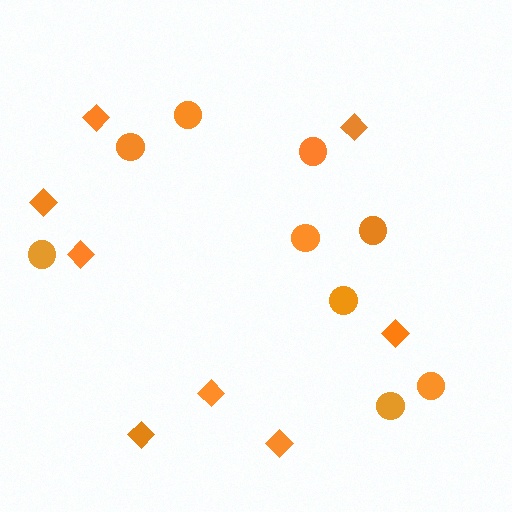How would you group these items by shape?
There are 2 groups: one group of circles (9) and one group of diamonds (8).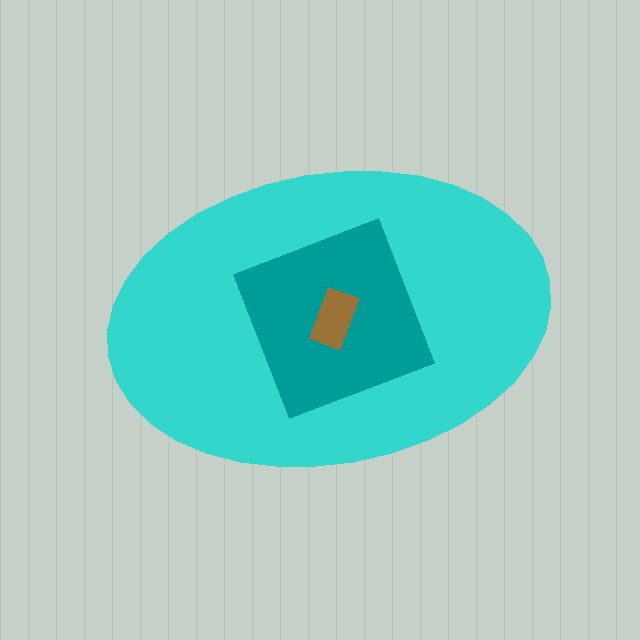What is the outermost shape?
The cyan ellipse.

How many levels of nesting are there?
3.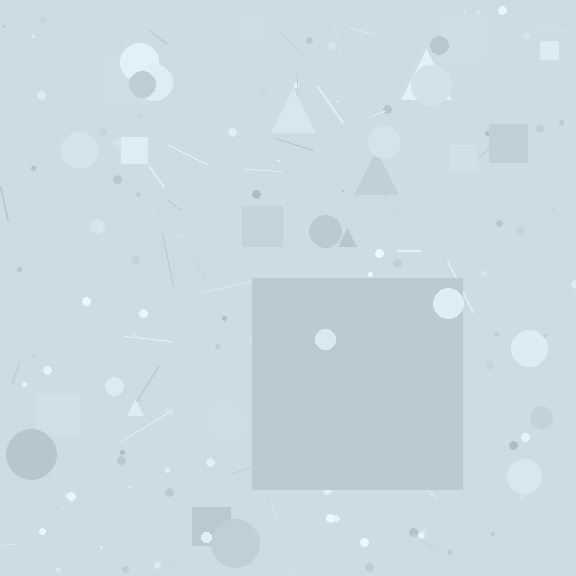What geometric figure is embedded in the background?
A square is embedded in the background.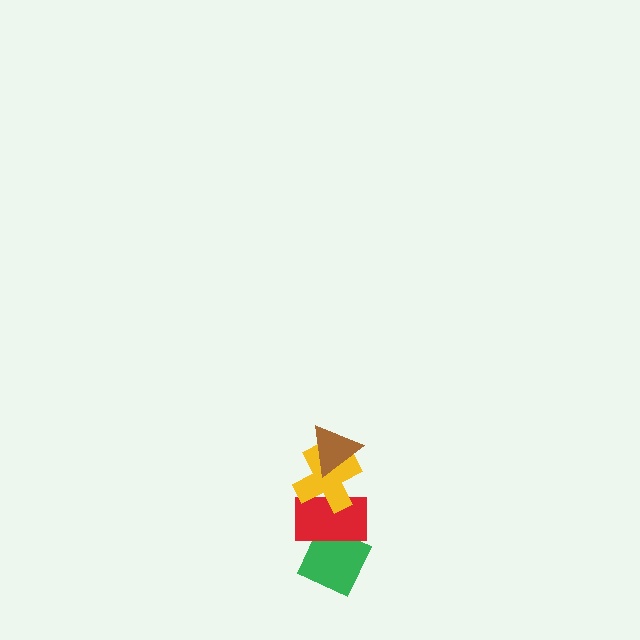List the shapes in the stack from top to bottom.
From top to bottom: the brown triangle, the yellow cross, the red rectangle, the green diamond.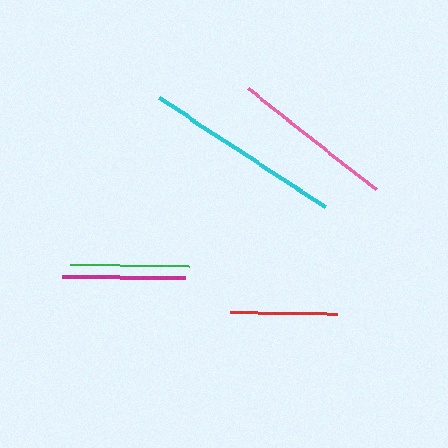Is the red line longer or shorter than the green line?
The green line is longer than the red line.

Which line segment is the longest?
The cyan line is the longest at approximately 199 pixels.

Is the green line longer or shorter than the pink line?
The pink line is longer than the green line.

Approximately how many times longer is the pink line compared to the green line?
The pink line is approximately 1.4 times the length of the green line.